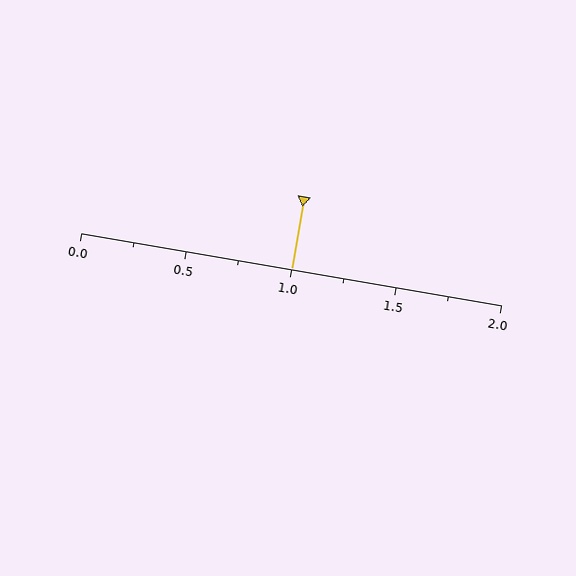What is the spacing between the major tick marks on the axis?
The major ticks are spaced 0.5 apart.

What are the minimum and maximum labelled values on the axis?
The axis runs from 0.0 to 2.0.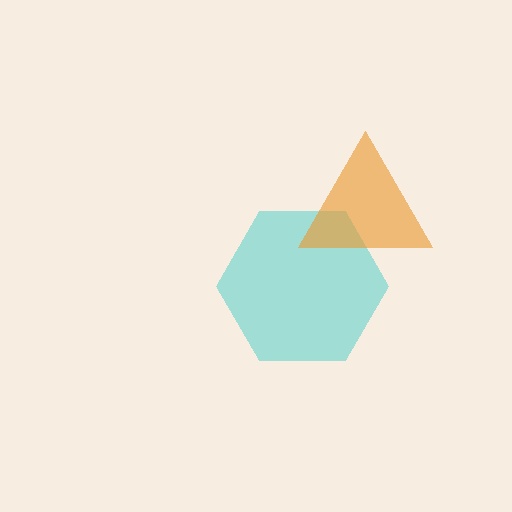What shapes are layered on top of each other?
The layered shapes are: a cyan hexagon, an orange triangle.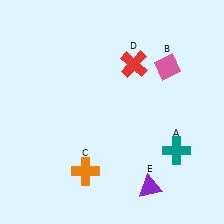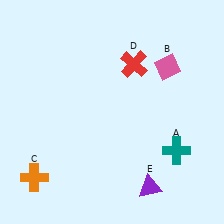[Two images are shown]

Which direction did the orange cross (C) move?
The orange cross (C) moved left.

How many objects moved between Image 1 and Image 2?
1 object moved between the two images.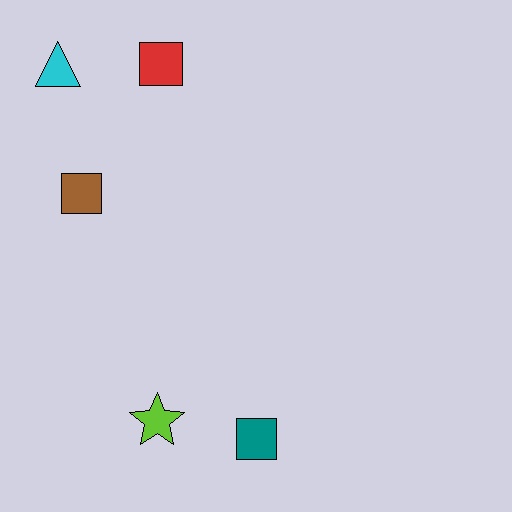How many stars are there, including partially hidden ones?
There is 1 star.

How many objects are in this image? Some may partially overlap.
There are 5 objects.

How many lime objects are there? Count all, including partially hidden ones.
There is 1 lime object.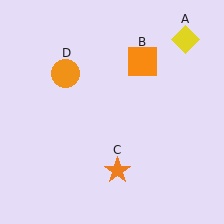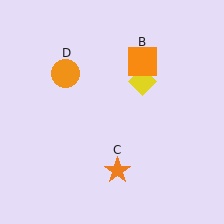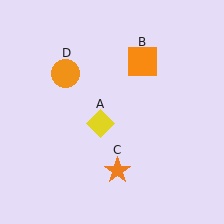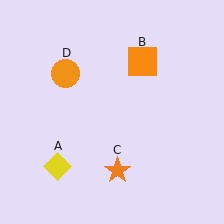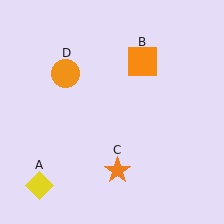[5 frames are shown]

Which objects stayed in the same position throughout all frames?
Orange square (object B) and orange star (object C) and orange circle (object D) remained stationary.